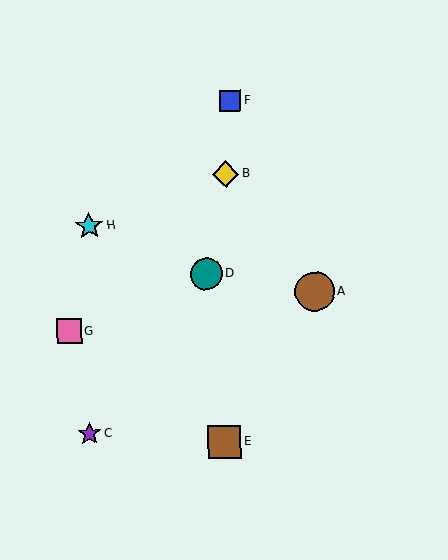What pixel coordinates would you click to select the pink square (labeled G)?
Click at (69, 331) to select the pink square G.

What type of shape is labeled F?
Shape F is a blue square.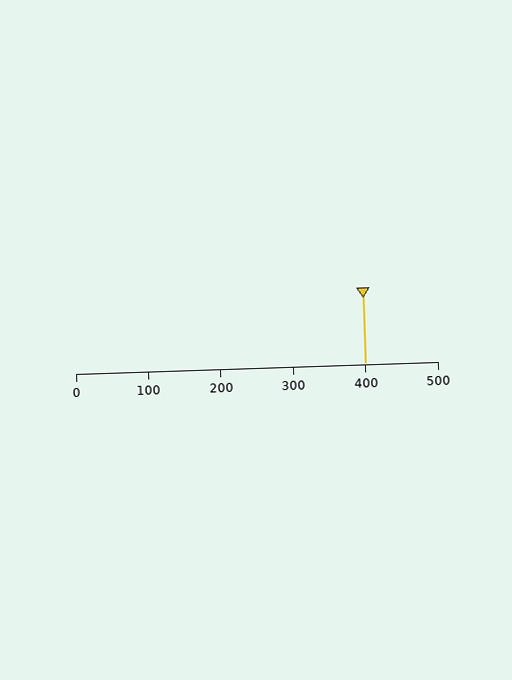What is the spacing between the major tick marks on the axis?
The major ticks are spaced 100 apart.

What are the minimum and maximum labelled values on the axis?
The axis runs from 0 to 500.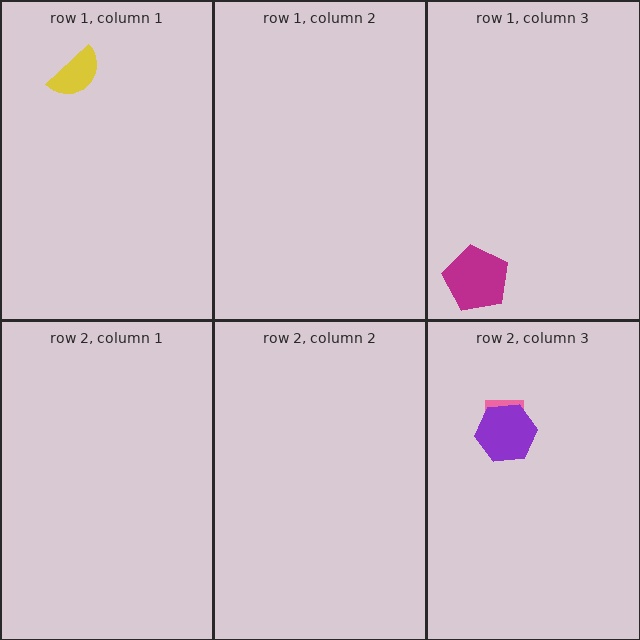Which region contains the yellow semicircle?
The row 1, column 1 region.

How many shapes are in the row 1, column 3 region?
1.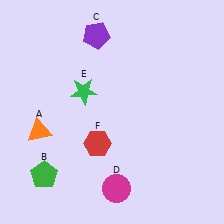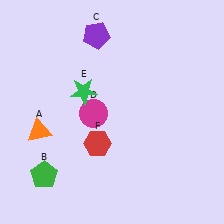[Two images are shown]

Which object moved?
The magenta circle (D) moved up.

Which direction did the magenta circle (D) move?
The magenta circle (D) moved up.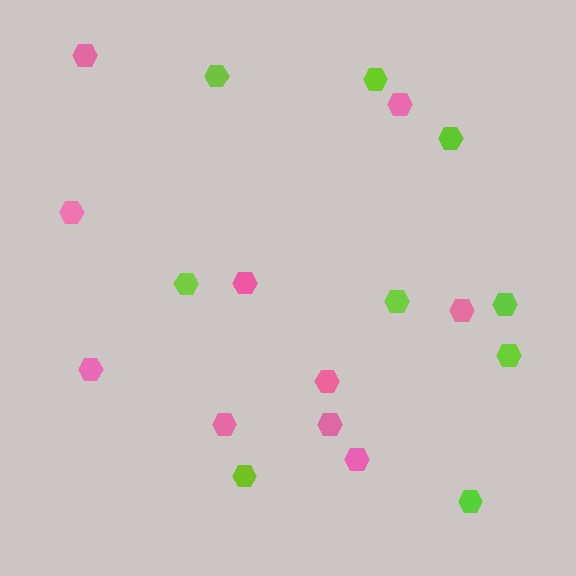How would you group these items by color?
There are 2 groups: one group of pink hexagons (10) and one group of lime hexagons (9).